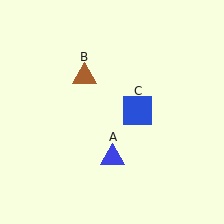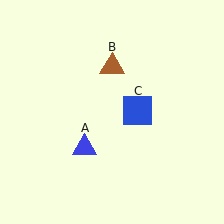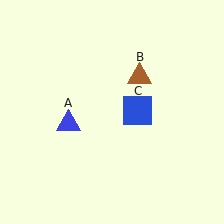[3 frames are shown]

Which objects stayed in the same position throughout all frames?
Blue square (object C) remained stationary.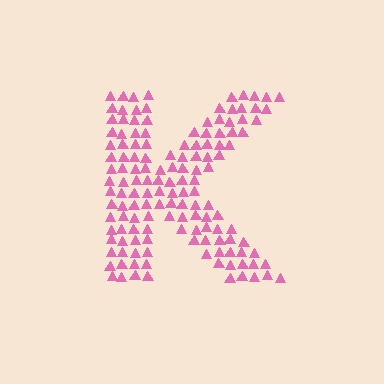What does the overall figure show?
The overall figure shows the letter K.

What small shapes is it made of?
It is made of small triangles.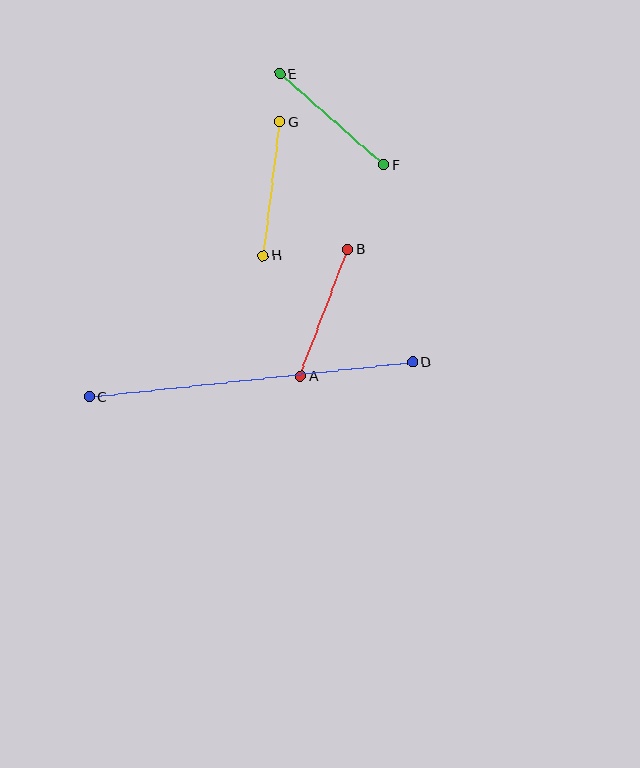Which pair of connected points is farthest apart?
Points C and D are farthest apart.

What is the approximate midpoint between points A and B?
The midpoint is at approximately (324, 313) pixels.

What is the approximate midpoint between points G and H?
The midpoint is at approximately (271, 189) pixels.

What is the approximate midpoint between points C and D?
The midpoint is at approximately (251, 380) pixels.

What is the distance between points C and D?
The distance is approximately 325 pixels.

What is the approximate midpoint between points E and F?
The midpoint is at approximately (332, 119) pixels.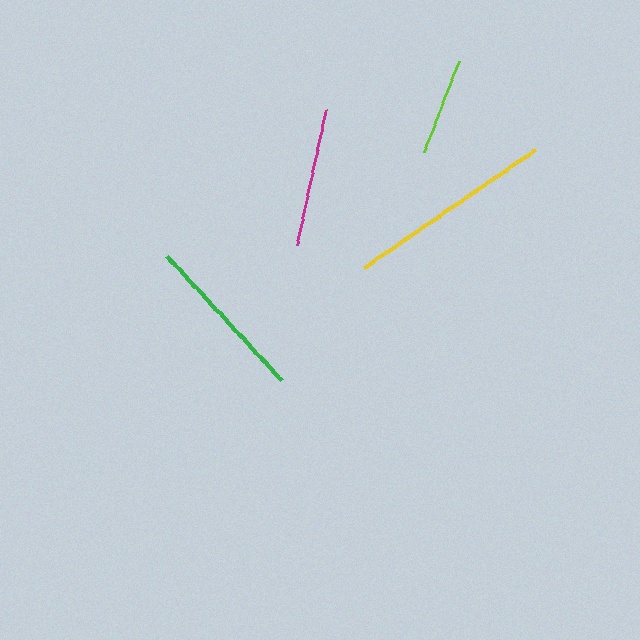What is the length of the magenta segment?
The magenta segment is approximately 138 pixels long.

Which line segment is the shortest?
The lime line is the shortest at approximately 98 pixels.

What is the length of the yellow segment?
The yellow segment is approximately 208 pixels long.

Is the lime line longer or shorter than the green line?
The green line is longer than the lime line.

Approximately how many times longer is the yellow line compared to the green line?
The yellow line is approximately 1.2 times the length of the green line.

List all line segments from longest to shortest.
From longest to shortest: yellow, green, magenta, lime.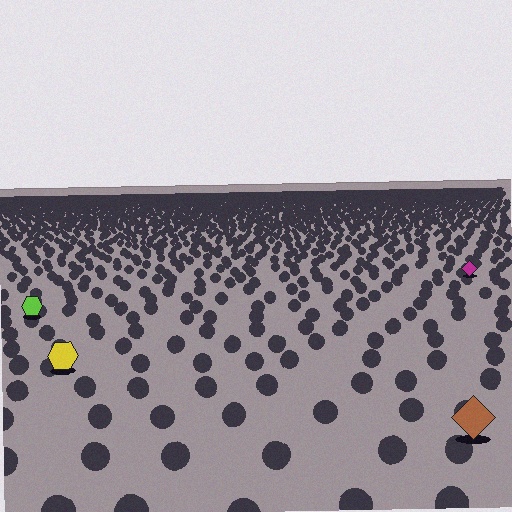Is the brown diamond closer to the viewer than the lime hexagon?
Yes. The brown diamond is closer — you can tell from the texture gradient: the ground texture is coarser near it.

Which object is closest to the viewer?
The brown diamond is closest. The texture marks near it are larger and more spread out.